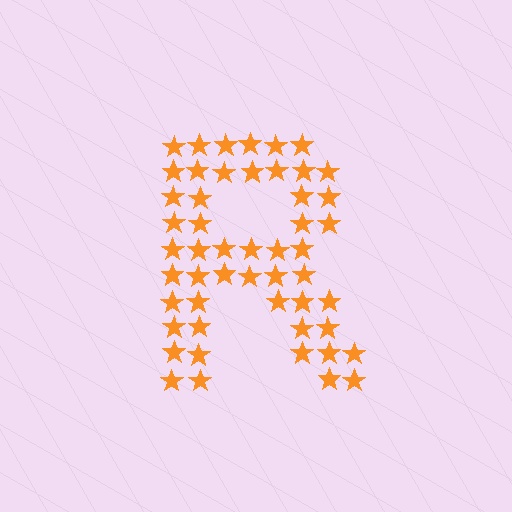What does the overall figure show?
The overall figure shows the letter R.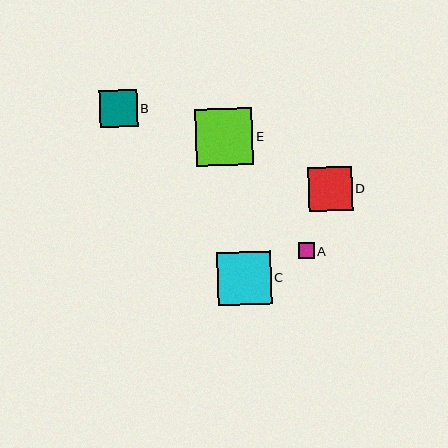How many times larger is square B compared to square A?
Square B is approximately 2.3 times the size of square A.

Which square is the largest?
Square E is the largest with a size of approximately 57 pixels.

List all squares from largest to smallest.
From largest to smallest: E, C, D, B, A.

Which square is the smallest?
Square A is the smallest with a size of approximately 16 pixels.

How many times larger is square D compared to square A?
Square D is approximately 2.7 times the size of square A.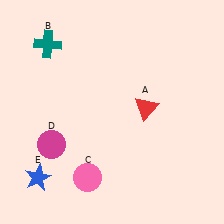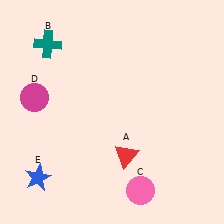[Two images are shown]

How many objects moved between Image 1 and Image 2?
3 objects moved between the two images.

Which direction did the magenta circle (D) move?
The magenta circle (D) moved up.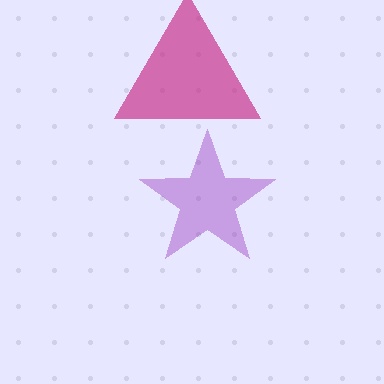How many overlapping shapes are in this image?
There are 2 overlapping shapes in the image.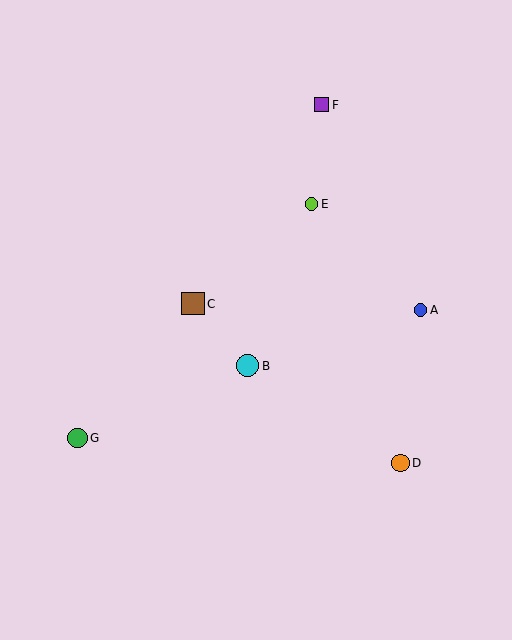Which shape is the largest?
The brown square (labeled C) is the largest.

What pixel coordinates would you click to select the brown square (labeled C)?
Click at (193, 304) to select the brown square C.